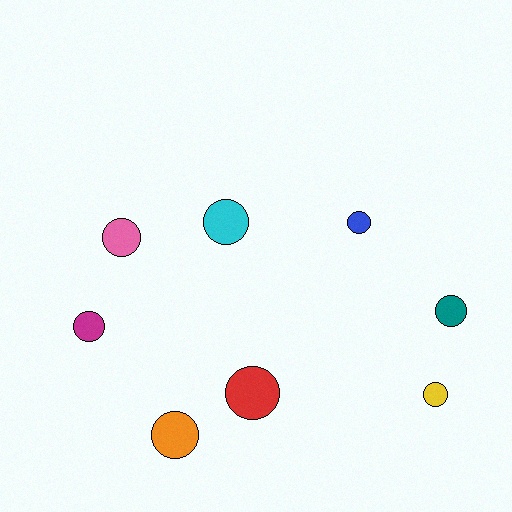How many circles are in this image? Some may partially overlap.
There are 8 circles.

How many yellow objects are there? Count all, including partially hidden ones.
There is 1 yellow object.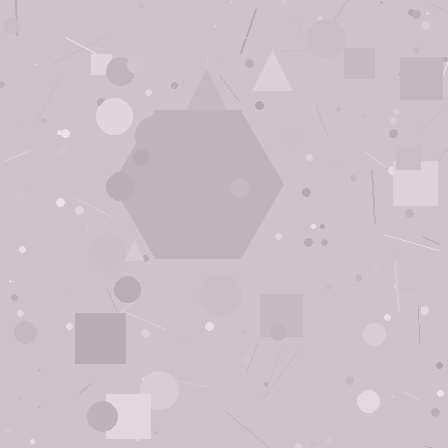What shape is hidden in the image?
A hexagon is hidden in the image.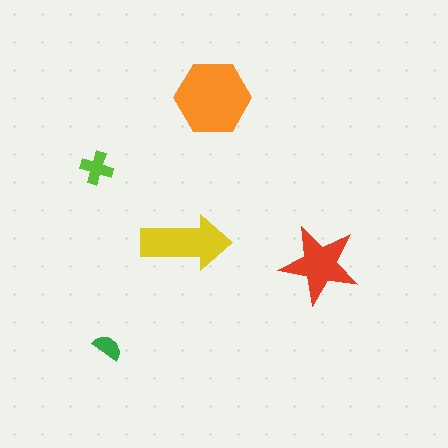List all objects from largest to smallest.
The orange hexagon, the yellow arrow, the red star, the lime cross, the green semicircle.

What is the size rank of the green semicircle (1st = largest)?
5th.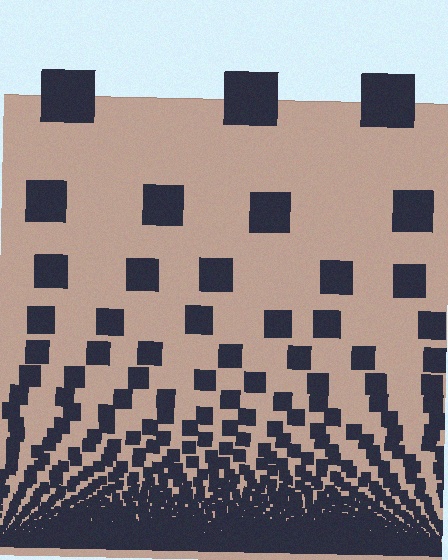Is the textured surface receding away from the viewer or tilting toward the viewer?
The surface appears to tilt toward the viewer. Texture elements get larger and sparser toward the top.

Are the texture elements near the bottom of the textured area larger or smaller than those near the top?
Smaller. The gradient is inverted — elements near the bottom are smaller and denser.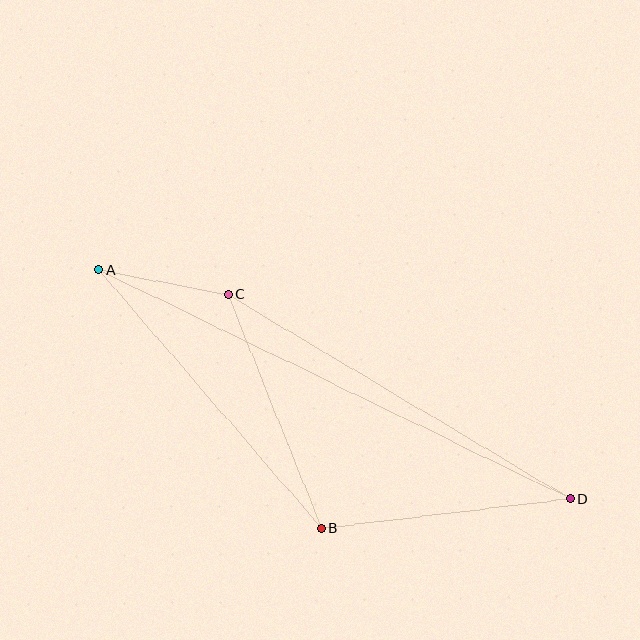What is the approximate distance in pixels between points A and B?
The distance between A and B is approximately 341 pixels.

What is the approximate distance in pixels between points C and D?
The distance between C and D is approximately 399 pixels.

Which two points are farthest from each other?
Points A and D are farthest from each other.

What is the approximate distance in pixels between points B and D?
The distance between B and D is approximately 250 pixels.